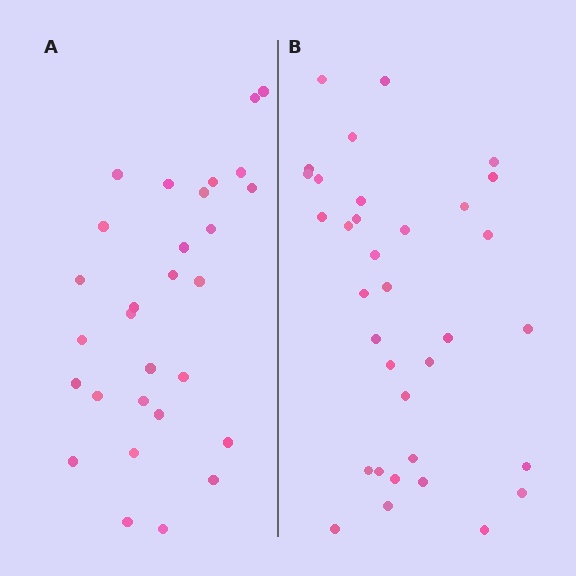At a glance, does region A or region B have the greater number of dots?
Region B (the right region) has more dots.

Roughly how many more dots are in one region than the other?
Region B has about 5 more dots than region A.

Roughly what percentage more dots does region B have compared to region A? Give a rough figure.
About 15% more.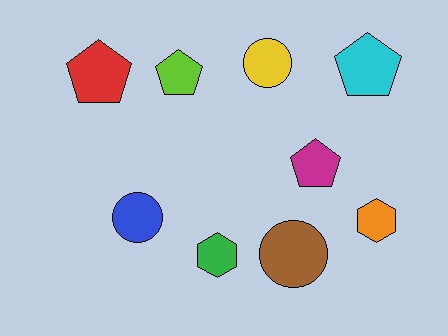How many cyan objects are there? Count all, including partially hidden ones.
There is 1 cyan object.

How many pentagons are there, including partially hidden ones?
There are 4 pentagons.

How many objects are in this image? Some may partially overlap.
There are 9 objects.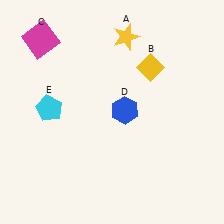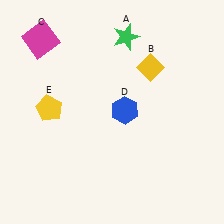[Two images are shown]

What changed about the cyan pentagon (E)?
In Image 1, E is cyan. In Image 2, it changed to yellow.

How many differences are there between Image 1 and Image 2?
There are 2 differences between the two images.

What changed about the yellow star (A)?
In Image 1, A is yellow. In Image 2, it changed to green.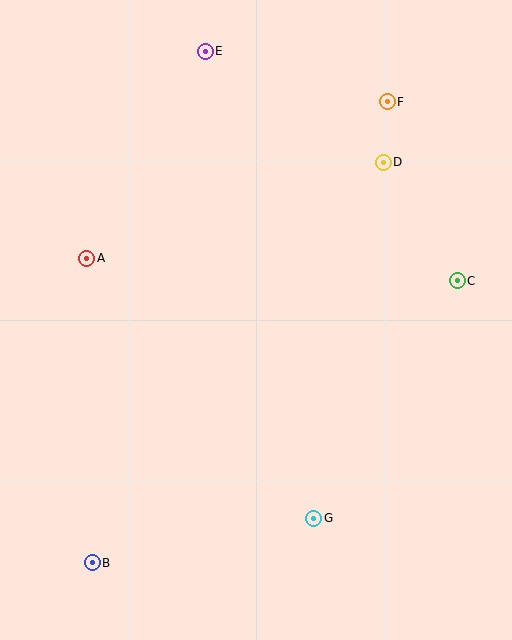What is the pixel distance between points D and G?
The distance between D and G is 363 pixels.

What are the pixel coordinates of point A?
Point A is at (87, 258).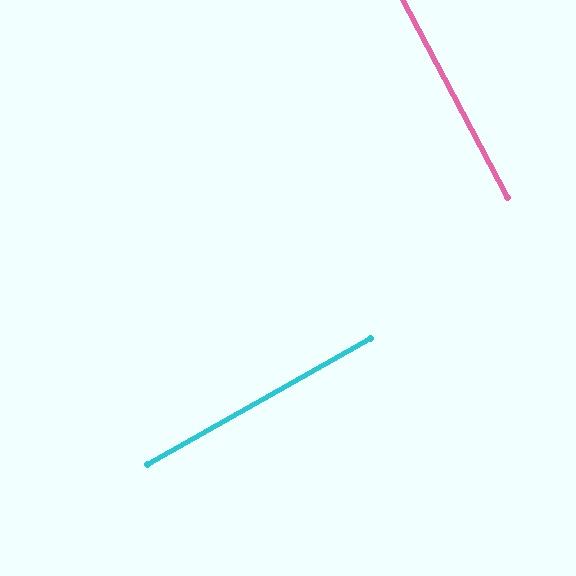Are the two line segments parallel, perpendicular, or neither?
Perpendicular — they meet at approximately 88°.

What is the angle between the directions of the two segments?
Approximately 88 degrees.